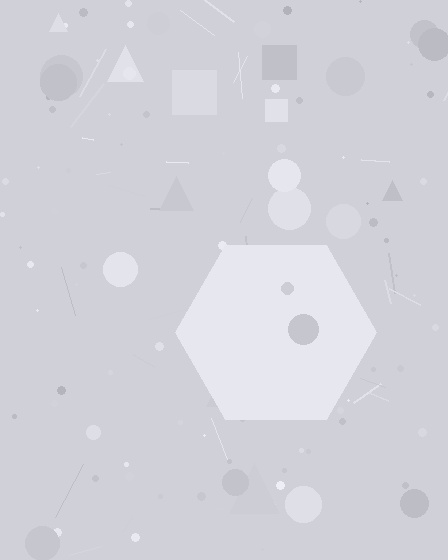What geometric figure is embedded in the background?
A hexagon is embedded in the background.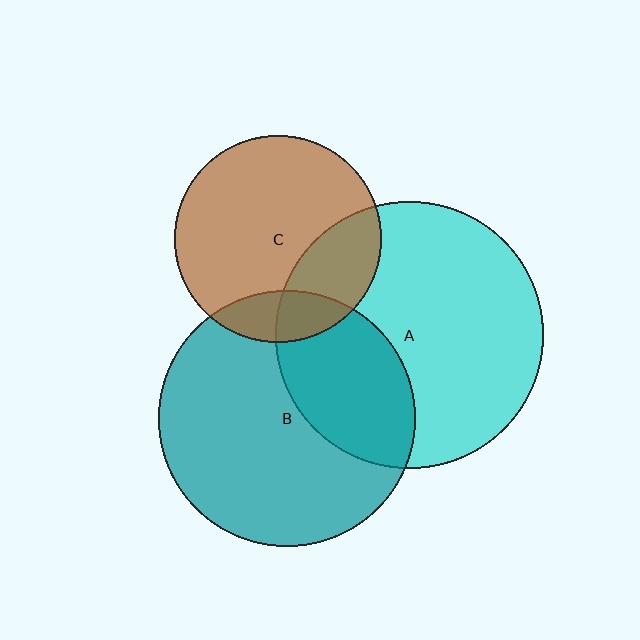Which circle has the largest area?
Circle A (cyan).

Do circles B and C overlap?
Yes.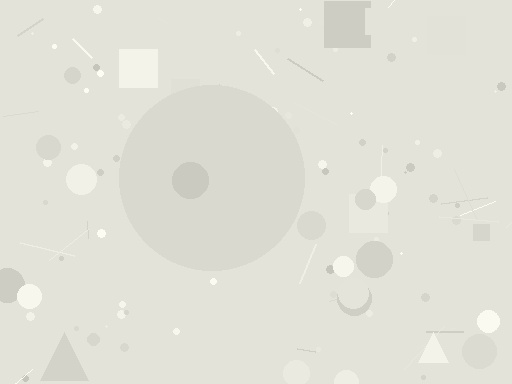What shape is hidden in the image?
A circle is hidden in the image.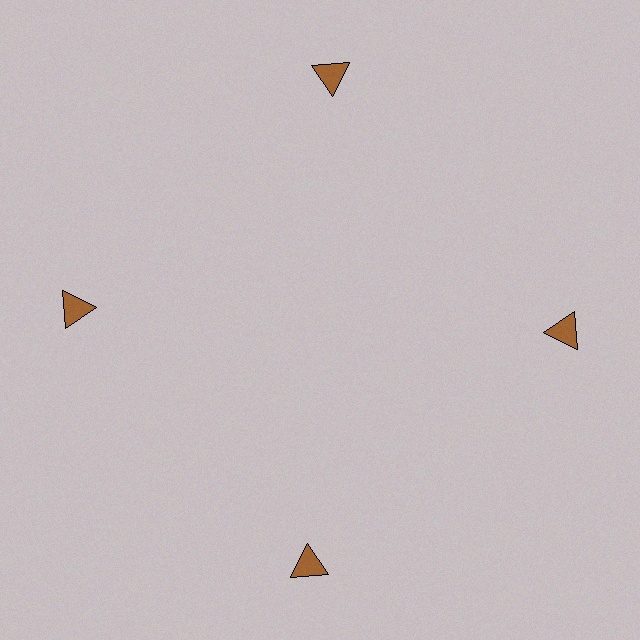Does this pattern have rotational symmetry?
Yes, this pattern has 4-fold rotational symmetry. It looks the same after rotating 90 degrees around the center.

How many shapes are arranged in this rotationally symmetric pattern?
There are 4 shapes, arranged in 4 groups of 1.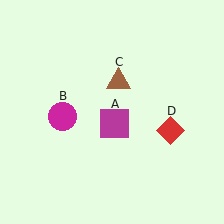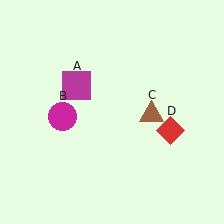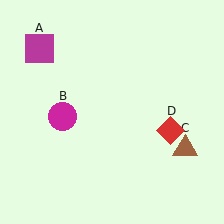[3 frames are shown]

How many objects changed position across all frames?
2 objects changed position: magenta square (object A), brown triangle (object C).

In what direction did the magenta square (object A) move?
The magenta square (object A) moved up and to the left.